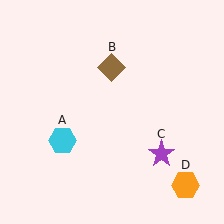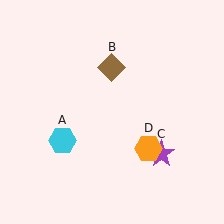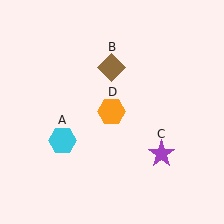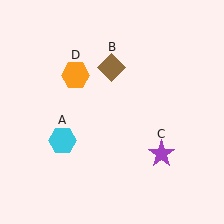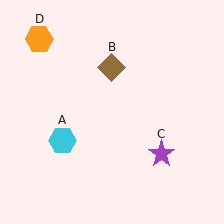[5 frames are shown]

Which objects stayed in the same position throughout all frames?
Cyan hexagon (object A) and brown diamond (object B) and purple star (object C) remained stationary.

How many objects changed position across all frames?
1 object changed position: orange hexagon (object D).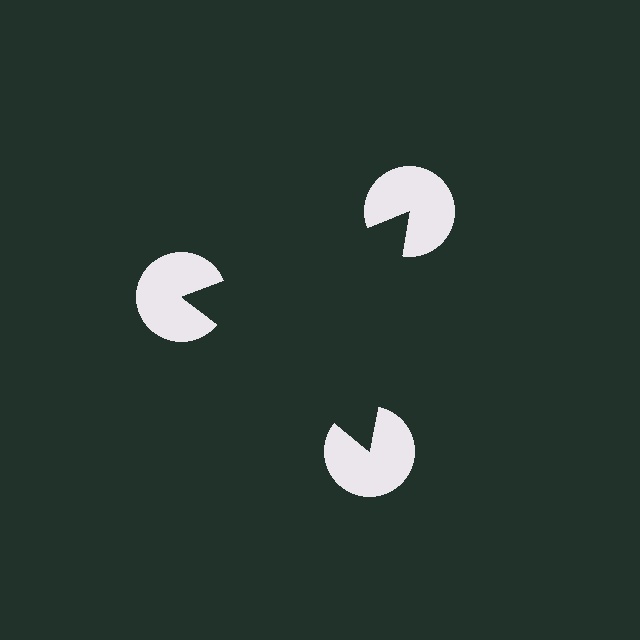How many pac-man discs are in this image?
There are 3 — one at each vertex of the illusory triangle.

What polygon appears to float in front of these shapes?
An illusory triangle — its edges are inferred from the aligned wedge cuts in the pac-man discs, not physically drawn.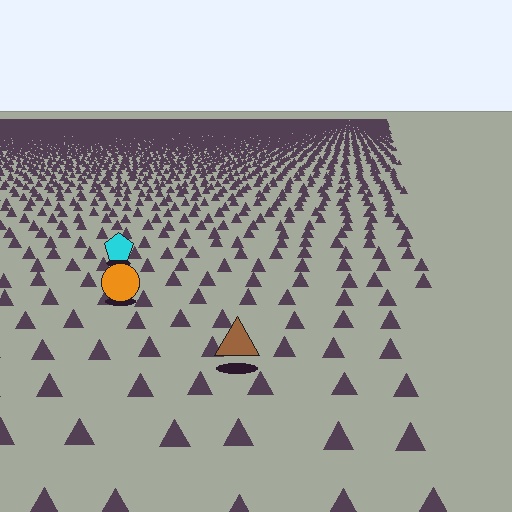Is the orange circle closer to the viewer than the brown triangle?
No. The brown triangle is closer — you can tell from the texture gradient: the ground texture is coarser near it.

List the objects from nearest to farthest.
From nearest to farthest: the brown triangle, the orange circle, the cyan pentagon.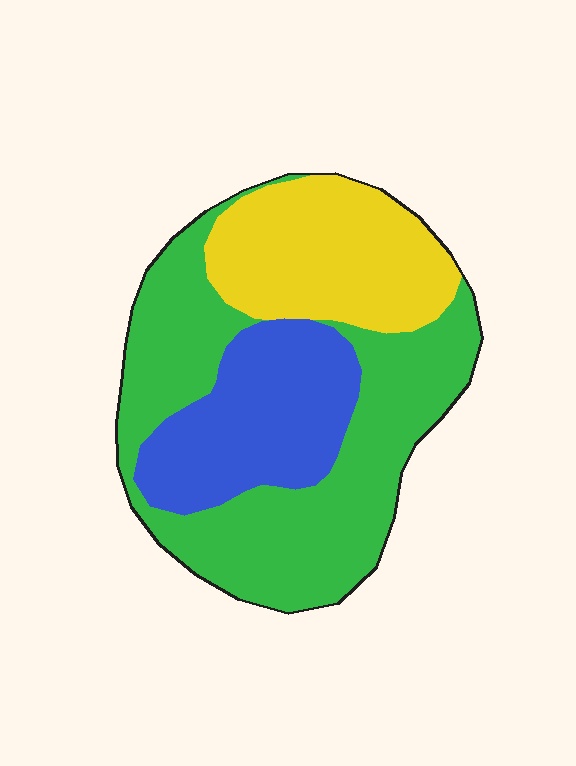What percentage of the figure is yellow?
Yellow covers around 25% of the figure.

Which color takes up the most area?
Green, at roughly 50%.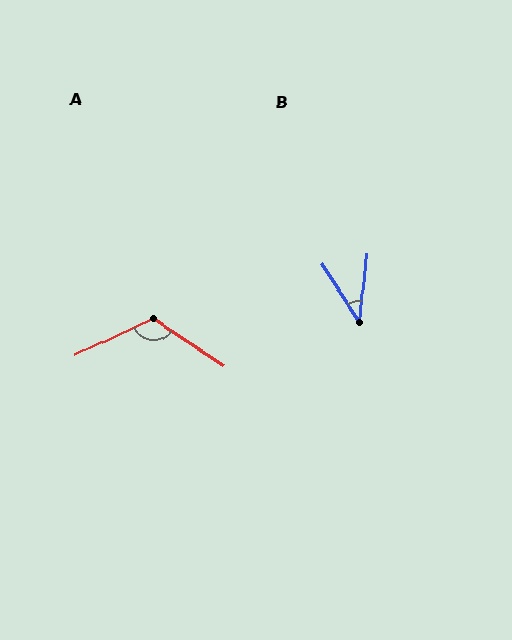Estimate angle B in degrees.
Approximately 40 degrees.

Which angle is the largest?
A, at approximately 121 degrees.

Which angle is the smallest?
B, at approximately 40 degrees.